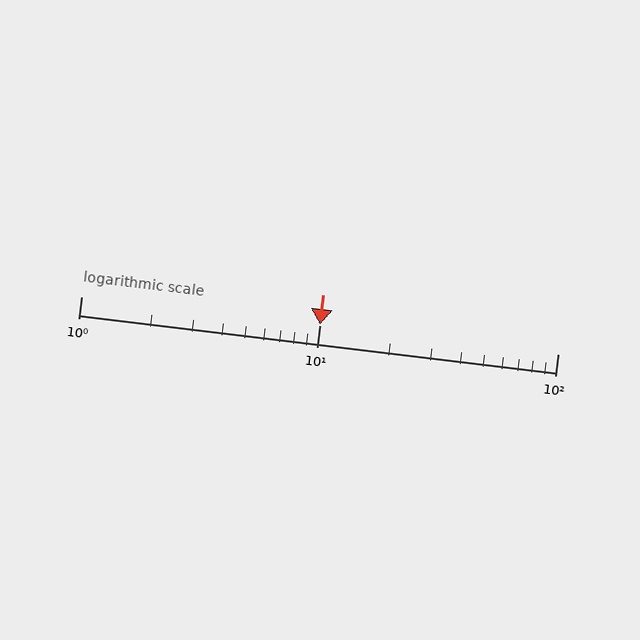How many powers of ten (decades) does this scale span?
The scale spans 2 decades, from 1 to 100.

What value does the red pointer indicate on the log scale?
The pointer indicates approximately 10.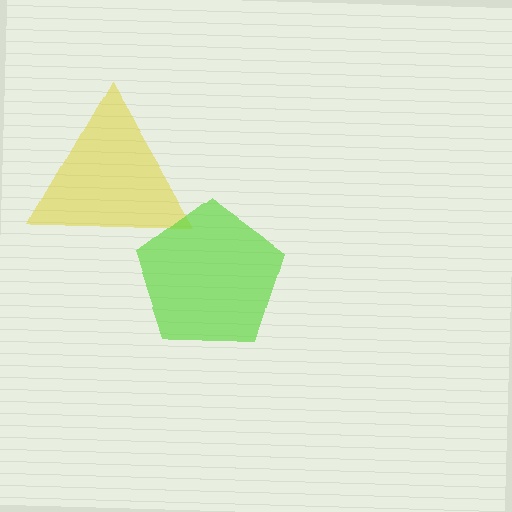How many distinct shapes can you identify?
There are 2 distinct shapes: a yellow triangle, a lime pentagon.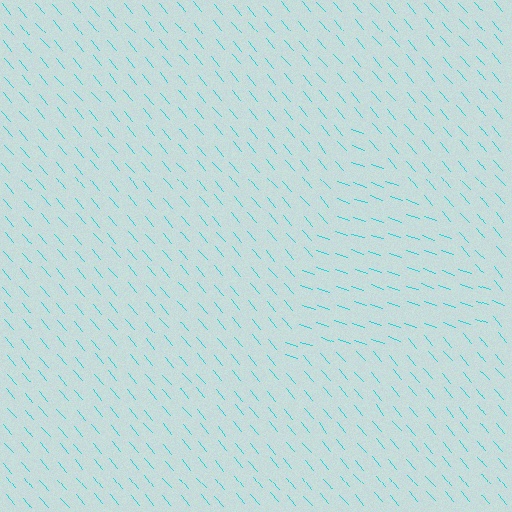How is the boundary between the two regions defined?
The boundary is defined purely by a change in line orientation (approximately 31 degrees difference). All lines are the same color and thickness.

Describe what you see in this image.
The image is filled with small cyan line segments. A triangle region in the image has lines oriented differently from the surrounding lines, creating a visible texture boundary.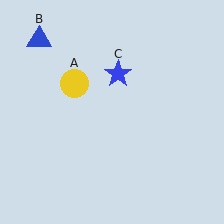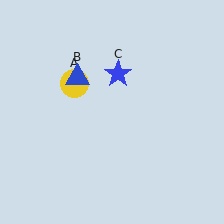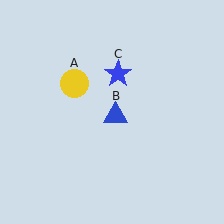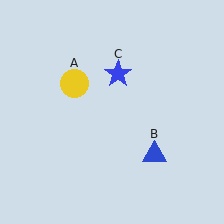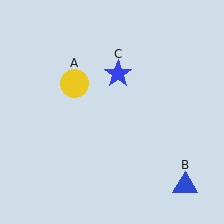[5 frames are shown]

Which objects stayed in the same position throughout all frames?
Yellow circle (object A) and blue star (object C) remained stationary.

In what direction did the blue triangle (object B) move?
The blue triangle (object B) moved down and to the right.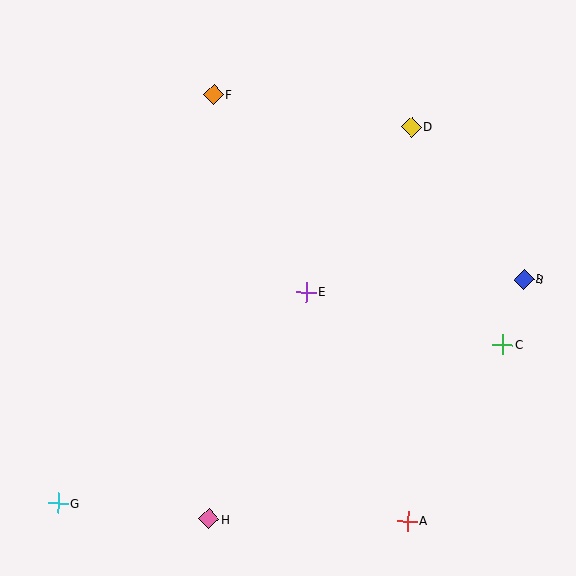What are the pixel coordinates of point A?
Point A is at (408, 521).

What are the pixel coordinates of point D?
Point D is at (411, 127).